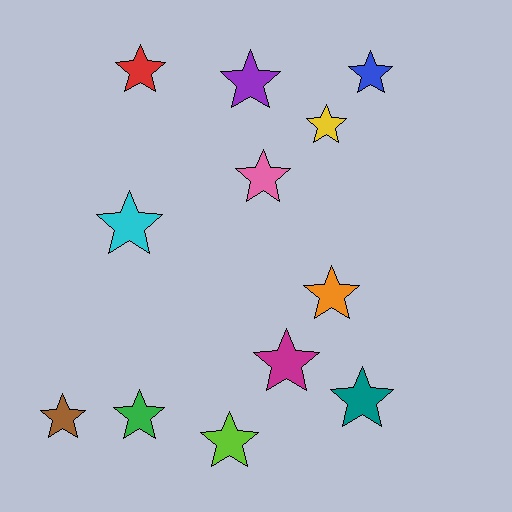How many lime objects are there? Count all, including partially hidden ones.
There is 1 lime object.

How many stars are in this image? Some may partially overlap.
There are 12 stars.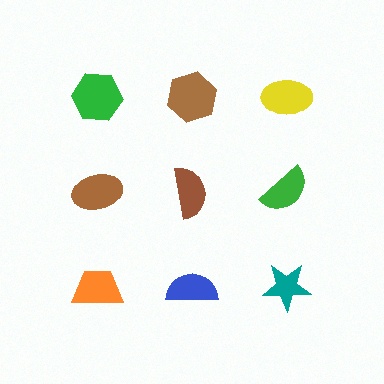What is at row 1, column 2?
A brown hexagon.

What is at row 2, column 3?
A green semicircle.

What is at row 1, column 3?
A yellow ellipse.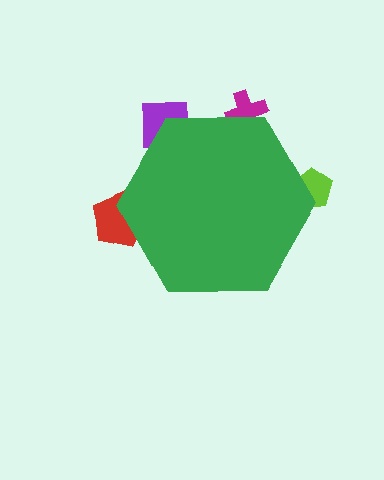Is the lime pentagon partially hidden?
Yes, the lime pentagon is partially hidden behind the green hexagon.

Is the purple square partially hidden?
Yes, the purple square is partially hidden behind the green hexagon.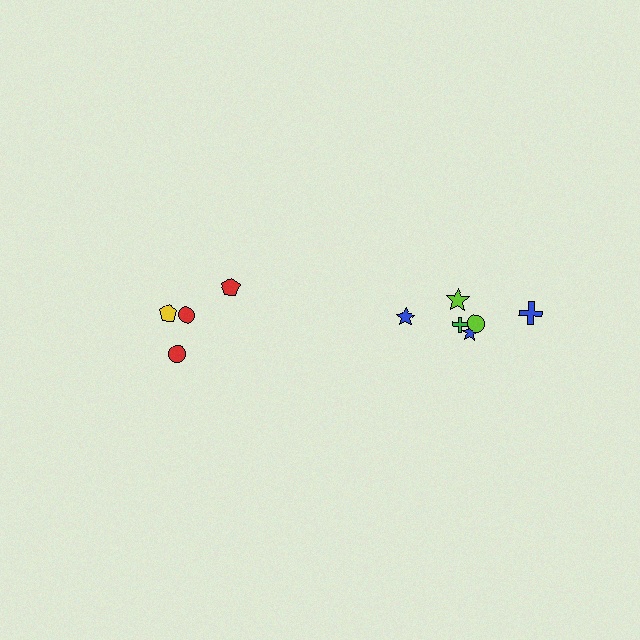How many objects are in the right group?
There are 6 objects.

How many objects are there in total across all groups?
There are 10 objects.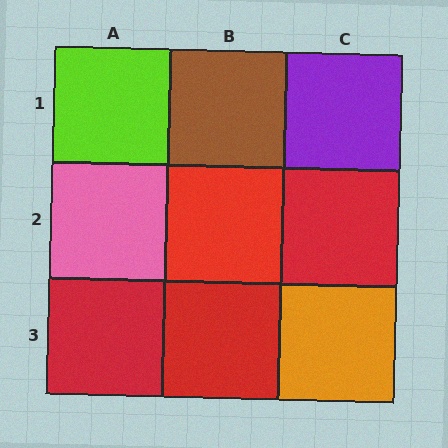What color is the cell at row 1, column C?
Purple.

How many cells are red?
4 cells are red.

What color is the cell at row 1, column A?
Lime.